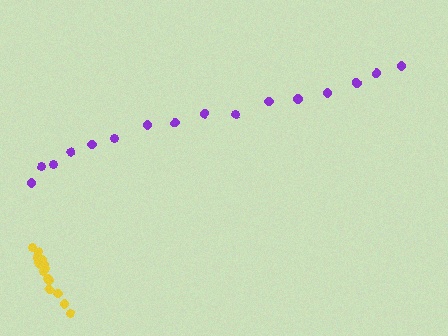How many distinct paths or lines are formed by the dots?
There are 2 distinct paths.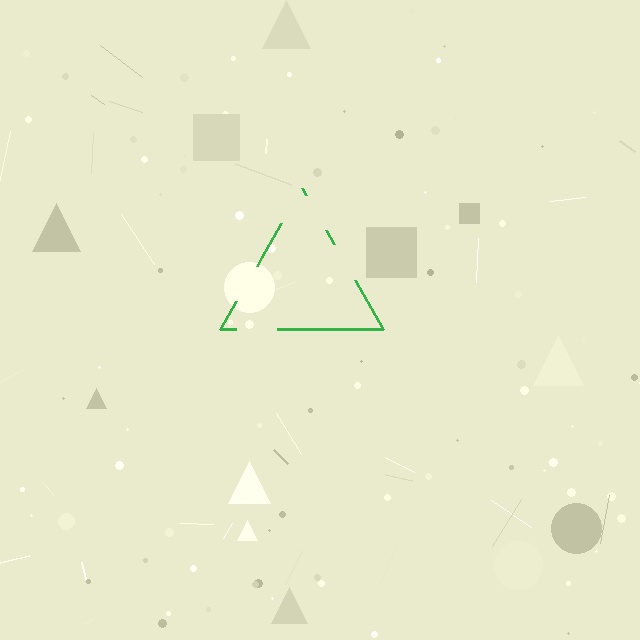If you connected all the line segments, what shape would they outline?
They would outline a triangle.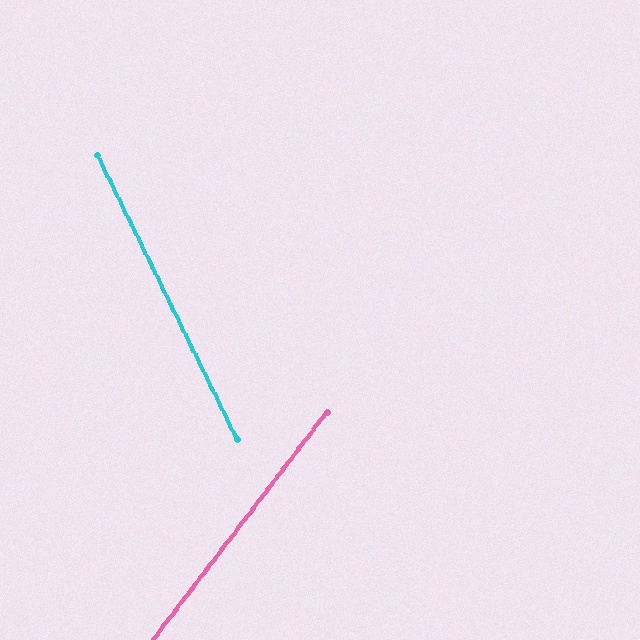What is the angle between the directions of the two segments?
Approximately 64 degrees.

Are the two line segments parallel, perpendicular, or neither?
Neither parallel nor perpendicular — they differ by about 64°.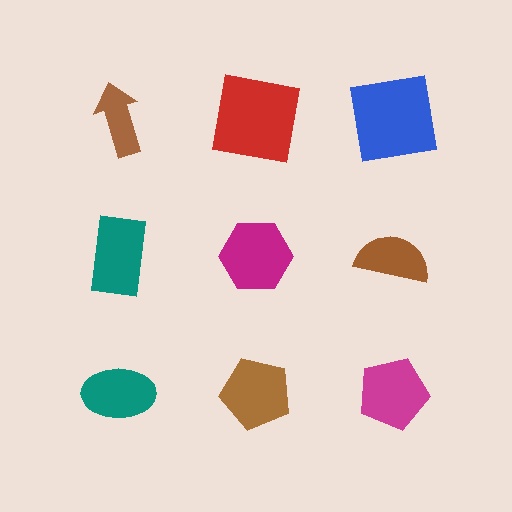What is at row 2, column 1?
A teal rectangle.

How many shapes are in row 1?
3 shapes.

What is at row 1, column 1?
A brown arrow.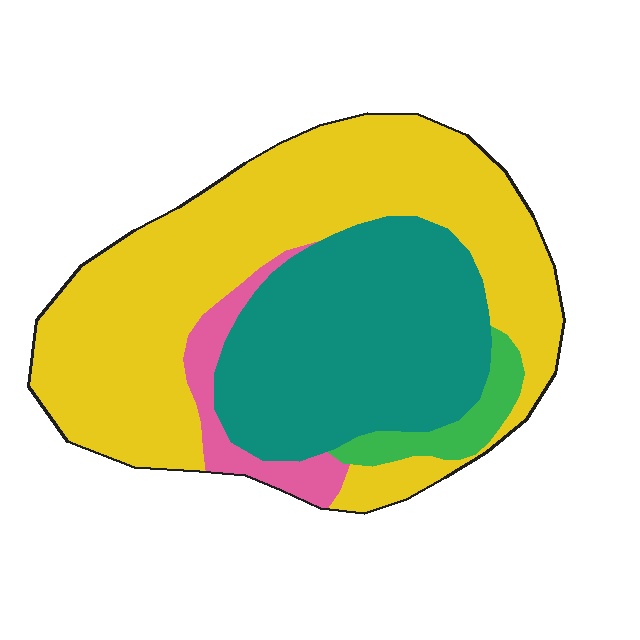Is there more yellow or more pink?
Yellow.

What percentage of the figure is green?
Green takes up less than a quarter of the figure.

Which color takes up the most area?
Yellow, at roughly 55%.